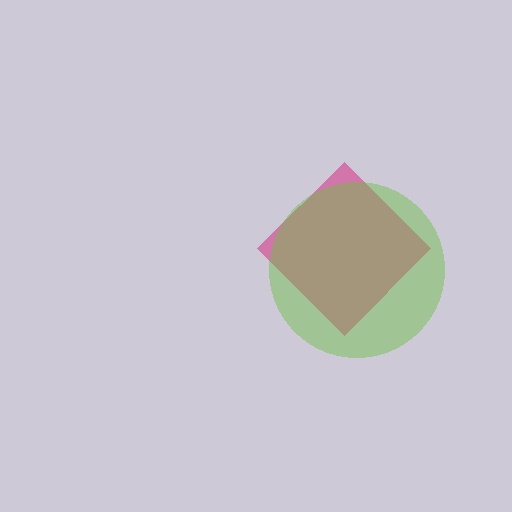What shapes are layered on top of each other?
The layered shapes are: a magenta diamond, a lime circle.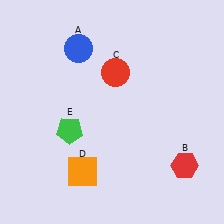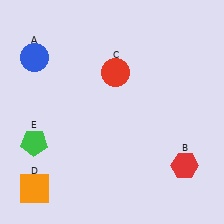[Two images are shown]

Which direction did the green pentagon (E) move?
The green pentagon (E) moved left.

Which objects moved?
The objects that moved are: the blue circle (A), the orange square (D), the green pentagon (E).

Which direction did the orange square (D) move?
The orange square (D) moved left.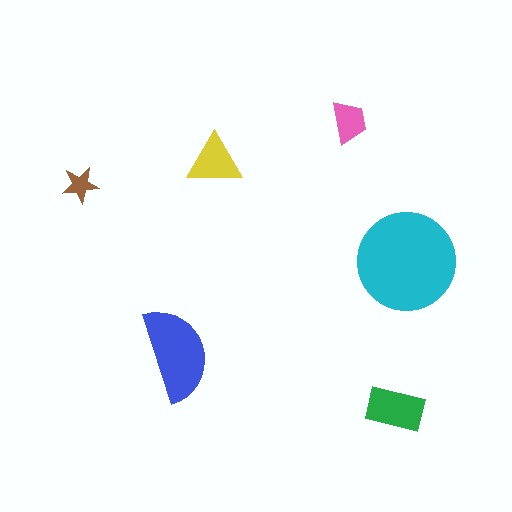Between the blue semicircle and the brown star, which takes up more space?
The blue semicircle.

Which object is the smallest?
The brown star.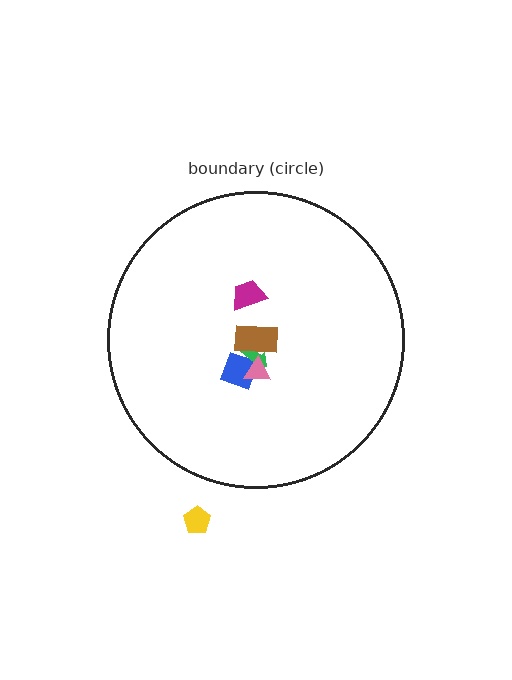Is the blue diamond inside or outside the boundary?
Inside.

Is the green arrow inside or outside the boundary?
Inside.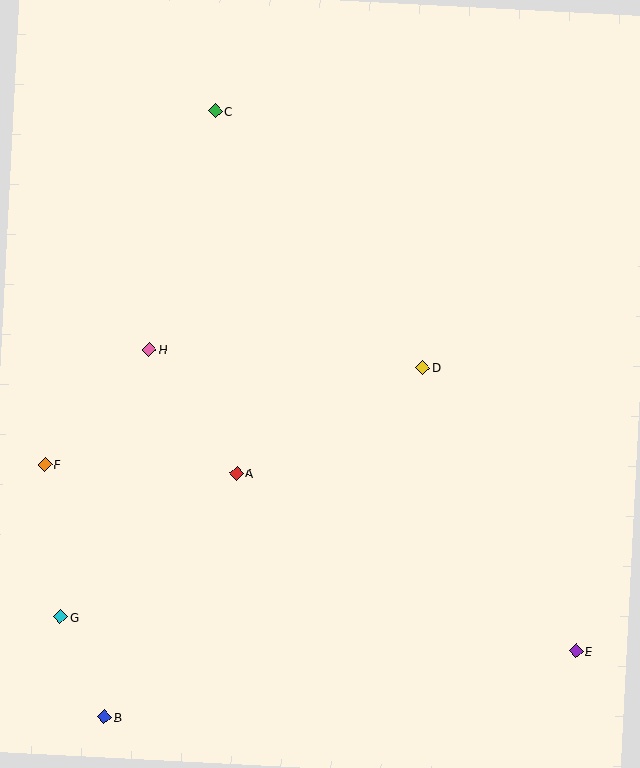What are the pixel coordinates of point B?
Point B is at (104, 717).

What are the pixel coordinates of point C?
Point C is at (215, 111).